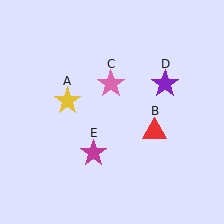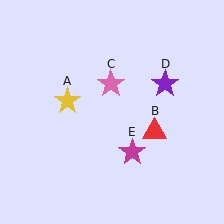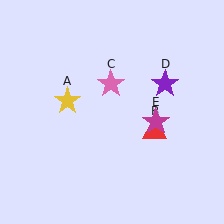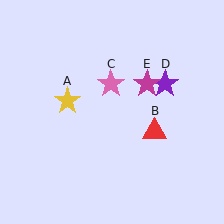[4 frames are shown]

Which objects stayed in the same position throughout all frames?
Yellow star (object A) and red triangle (object B) and pink star (object C) and purple star (object D) remained stationary.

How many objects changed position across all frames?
1 object changed position: magenta star (object E).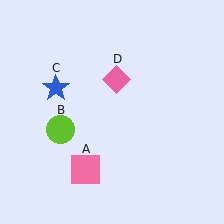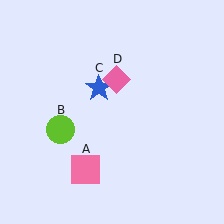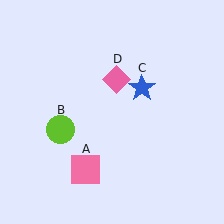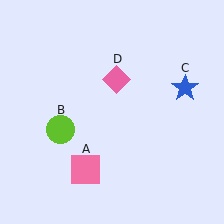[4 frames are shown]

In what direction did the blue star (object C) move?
The blue star (object C) moved right.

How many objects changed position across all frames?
1 object changed position: blue star (object C).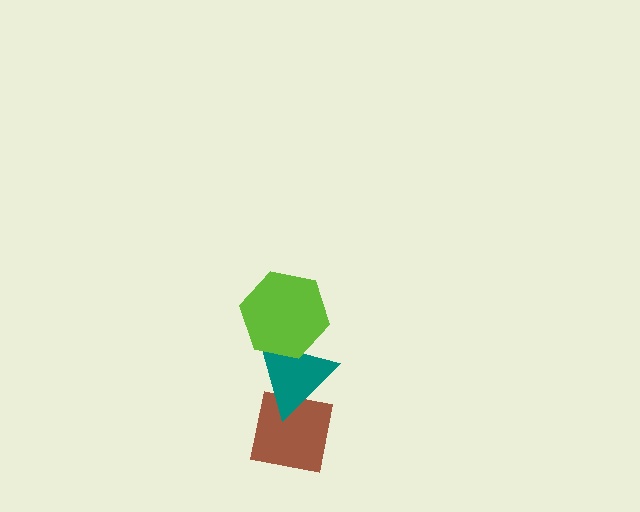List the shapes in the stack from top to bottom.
From top to bottom: the lime hexagon, the teal triangle, the brown square.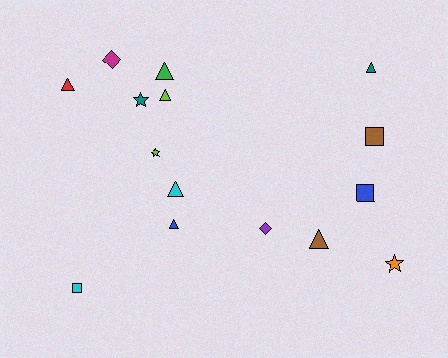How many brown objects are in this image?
There are 2 brown objects.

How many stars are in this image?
There are 3 stars.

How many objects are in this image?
There are 15 objects.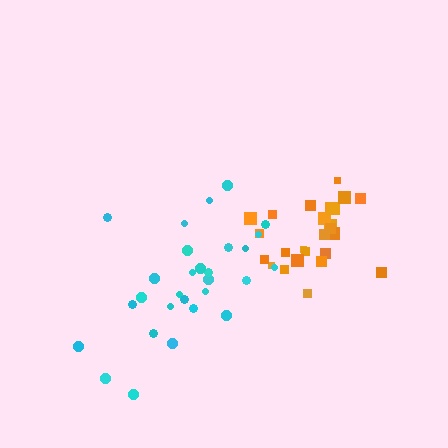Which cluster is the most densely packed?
Orange.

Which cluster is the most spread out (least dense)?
Cyan.